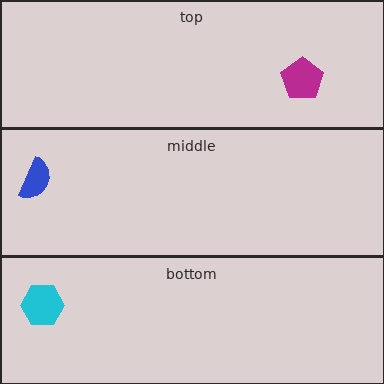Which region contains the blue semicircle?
The middle region.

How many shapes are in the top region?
1.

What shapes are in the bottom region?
The cyan hexagon.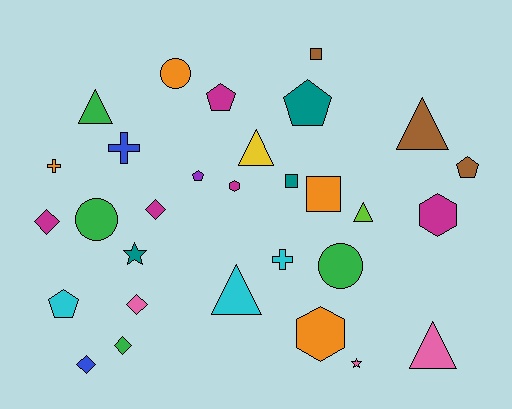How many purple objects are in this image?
There is 1 purple object.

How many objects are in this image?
There are 30 objects.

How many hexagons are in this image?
There are 3 hexagons.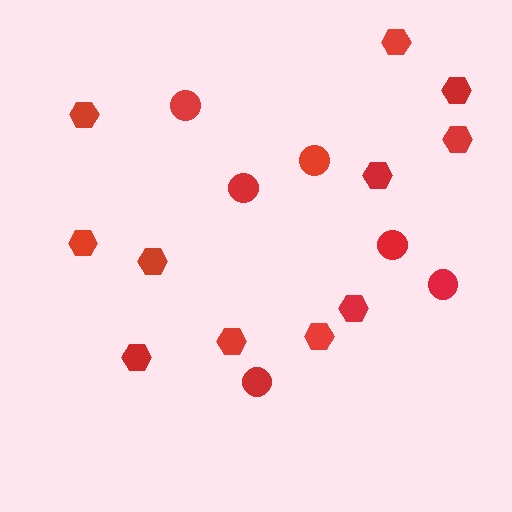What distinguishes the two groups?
There are 2 groups: one group of hexagons (11) and one group of circles (6).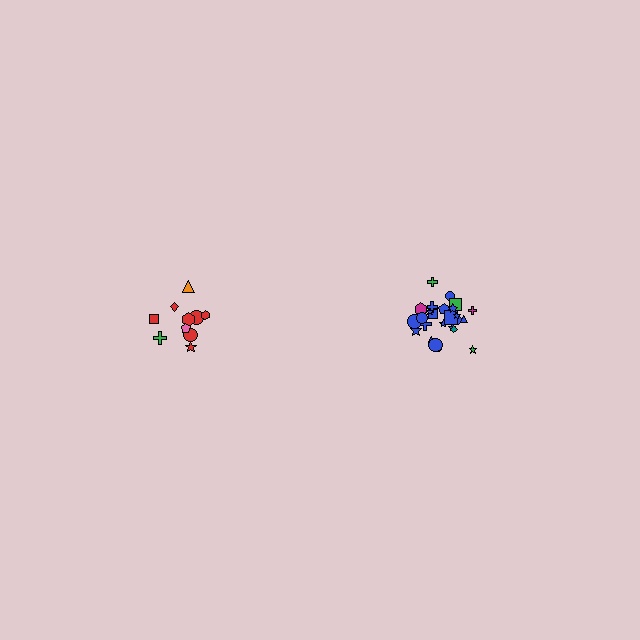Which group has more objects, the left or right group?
The right group.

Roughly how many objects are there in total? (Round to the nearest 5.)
Roughly 35 objects in total.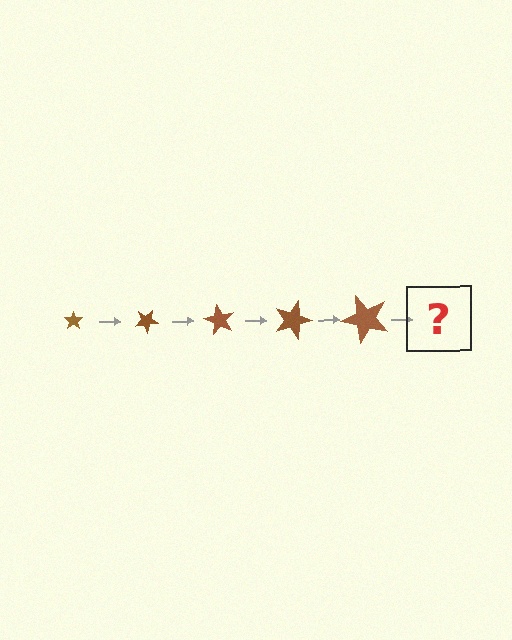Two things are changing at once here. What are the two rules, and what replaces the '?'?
The two rules are that the star grows larger each step and it rotates 30 degrees each step. The '?' should be a star, larger than the previous one and rotated 150 degrees from the start.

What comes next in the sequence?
The next element should be a star, larger than the previous one and rotated 150 degrees from the start.